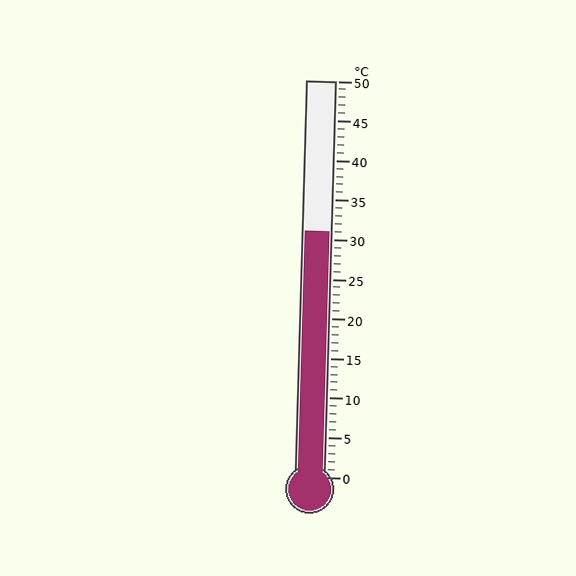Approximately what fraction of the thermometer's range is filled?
The thermometer is filled to approximately 60% of its range.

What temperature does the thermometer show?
The thermometer shows approximately 31°C.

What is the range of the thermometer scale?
The thermometer scale ranges from 0°C to 50°C.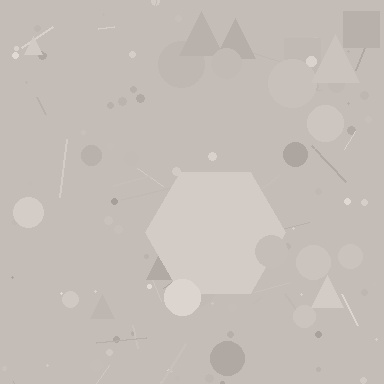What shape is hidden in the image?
A hexagon is hidden in the image.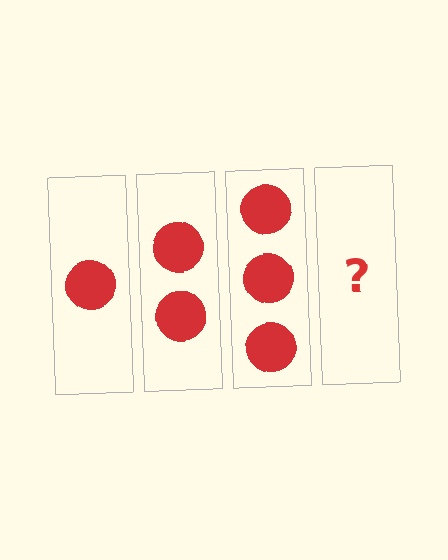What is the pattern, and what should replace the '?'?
The pattern is that each step adds one more circle. The '?' should be 4 circles.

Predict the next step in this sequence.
The next step is 4 circles.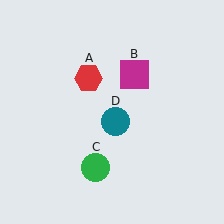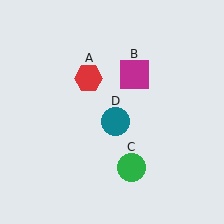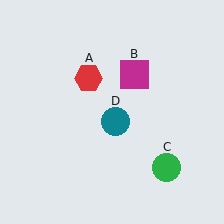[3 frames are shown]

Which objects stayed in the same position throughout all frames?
Red hexagon (object A) and magenta square (object B) and teal circle (object D) remained stationary.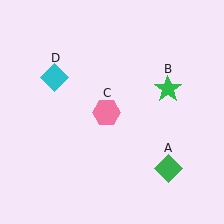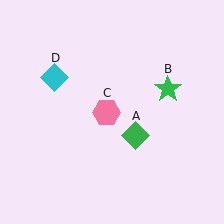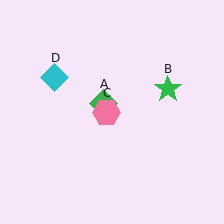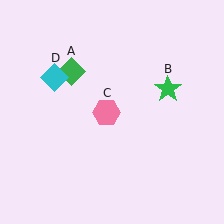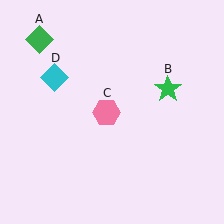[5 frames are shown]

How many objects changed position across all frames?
1 object changed position: green diamond (object A).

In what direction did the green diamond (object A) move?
The green diamond (object A) moved up and to the left.